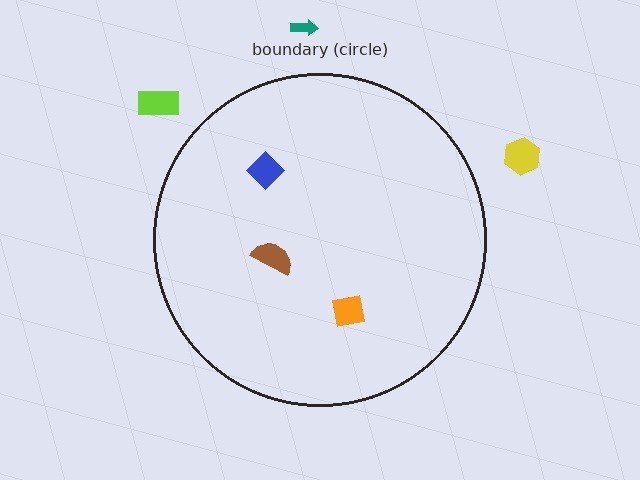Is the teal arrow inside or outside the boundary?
Outside.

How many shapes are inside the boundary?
3 inside, 3 outside.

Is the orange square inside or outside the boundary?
Inside.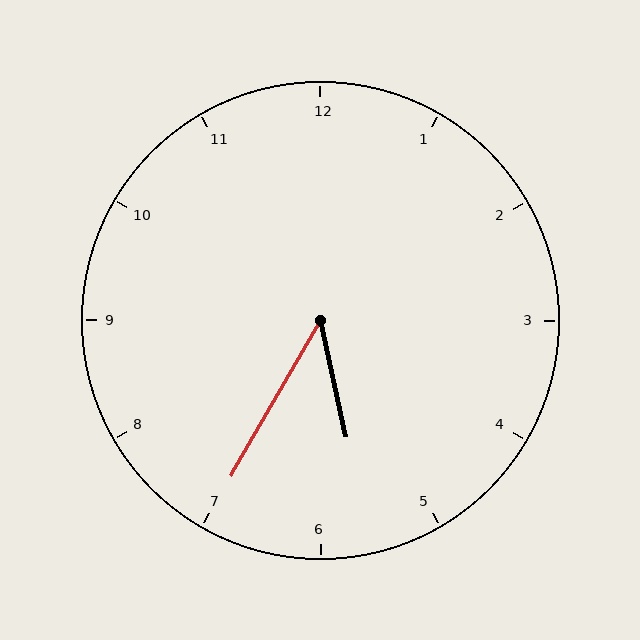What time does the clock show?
5:35.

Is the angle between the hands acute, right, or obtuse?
It is acute.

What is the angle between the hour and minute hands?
Approximately 42 degrees.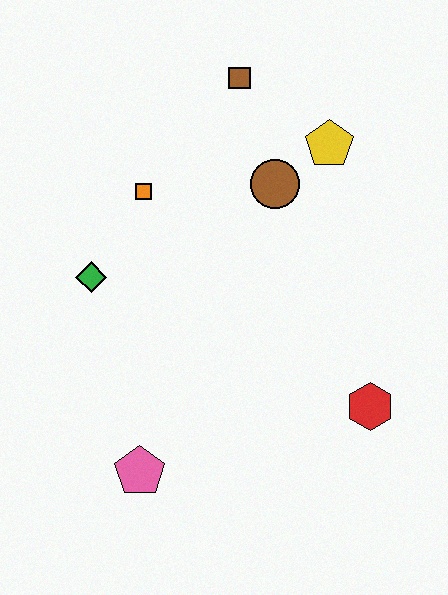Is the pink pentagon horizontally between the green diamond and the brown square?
Yes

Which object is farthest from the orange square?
The red hexagon is farthest from the orange square.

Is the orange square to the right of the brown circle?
No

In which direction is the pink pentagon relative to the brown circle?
The pink pentagon is below the brown circle.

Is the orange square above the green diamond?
Yes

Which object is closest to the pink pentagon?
The green diamond is closest to the pink pentagon.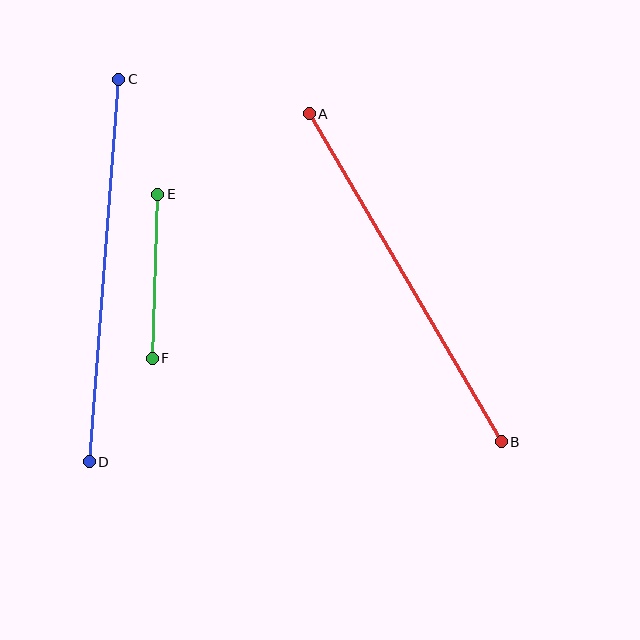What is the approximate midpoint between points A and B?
The midpoint is at approximately (405, 278) pixels.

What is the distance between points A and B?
The distance is approximately 380 pixels.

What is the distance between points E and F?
The distance is approximately 164 pixels.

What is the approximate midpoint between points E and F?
The midpoint is at approximately (155, 276) pixels.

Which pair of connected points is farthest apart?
Points C and D are farthest apart.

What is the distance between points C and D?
The distance is approximately 383 pixels.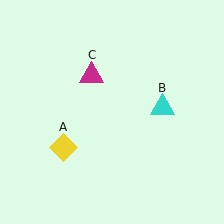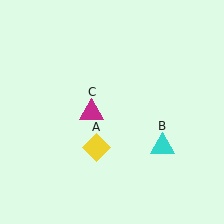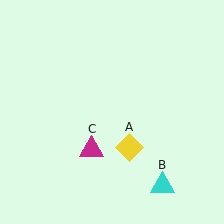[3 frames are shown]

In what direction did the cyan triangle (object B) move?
The cyan triangle (object B) moved down.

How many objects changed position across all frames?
3 objects changed position: yellow diamond (object A), cyan triangle (object B), magenta triangle (object C).